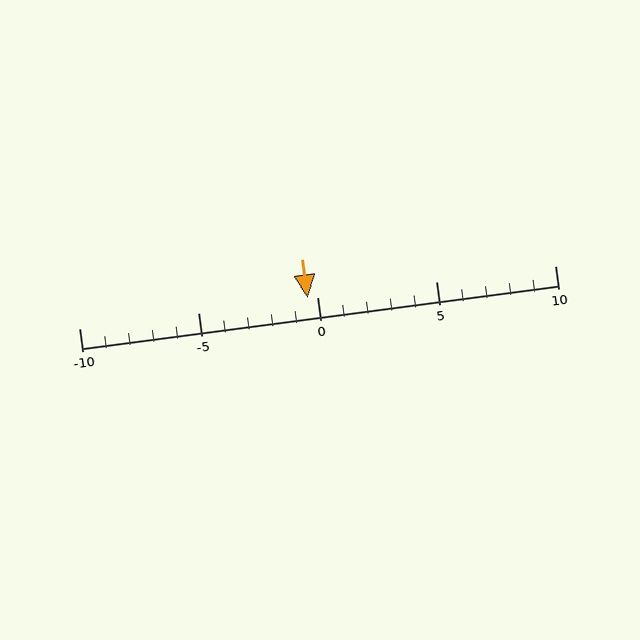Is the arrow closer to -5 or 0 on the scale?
The arrow is closer to 0.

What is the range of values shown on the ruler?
The ruler shows values from -10 to 10.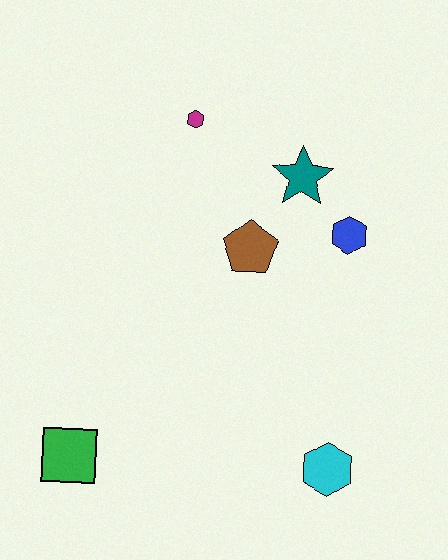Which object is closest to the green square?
The cyan hexagon is closest to the green square.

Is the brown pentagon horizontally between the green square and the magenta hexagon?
No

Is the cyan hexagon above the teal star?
No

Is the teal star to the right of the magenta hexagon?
Yes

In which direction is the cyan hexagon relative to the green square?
The cyan hexagon is to the right of the green square.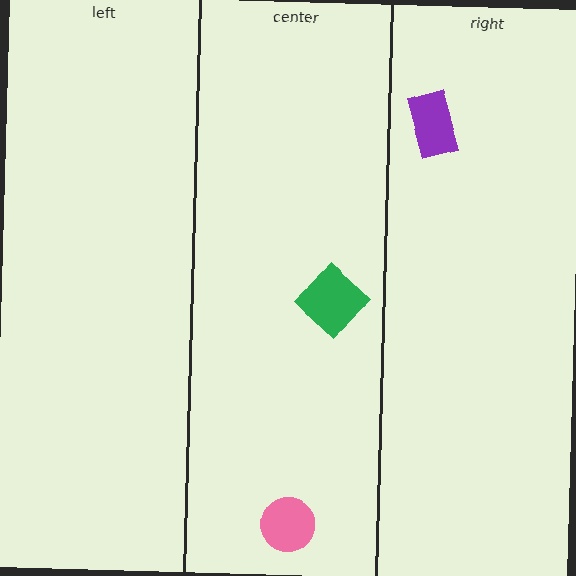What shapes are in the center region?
The green diamond, the pink circle.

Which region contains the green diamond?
The center region.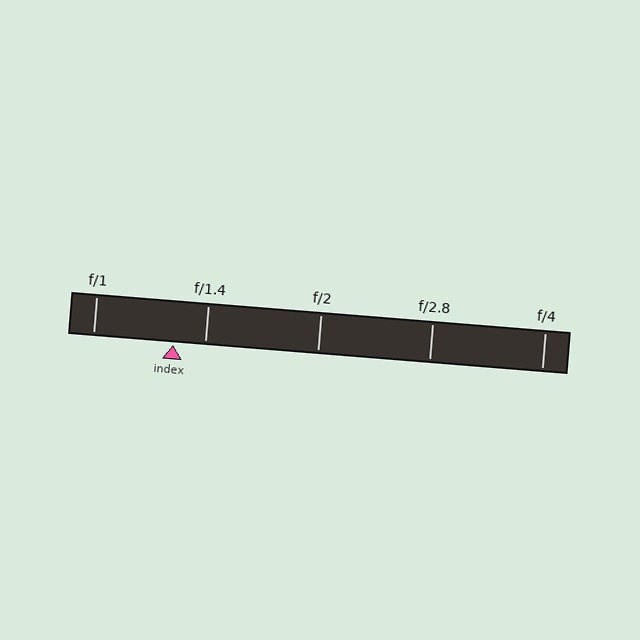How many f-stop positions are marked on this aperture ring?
There are 5 f-stop positions marked.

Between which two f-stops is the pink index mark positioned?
The index mark is between f/1 and f/1.4.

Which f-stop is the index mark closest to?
The index mark is closest to f/1.4.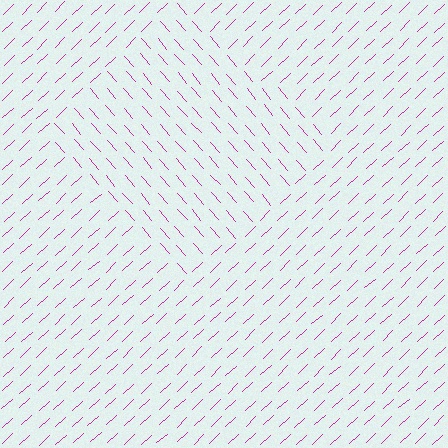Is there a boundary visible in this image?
Yes, there is a texture boundary formed by a change in line orientation.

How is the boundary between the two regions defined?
The boundary is defined purely by a change in line orientation (approximately 88 degrees difference). All lines are the same color and thickness.